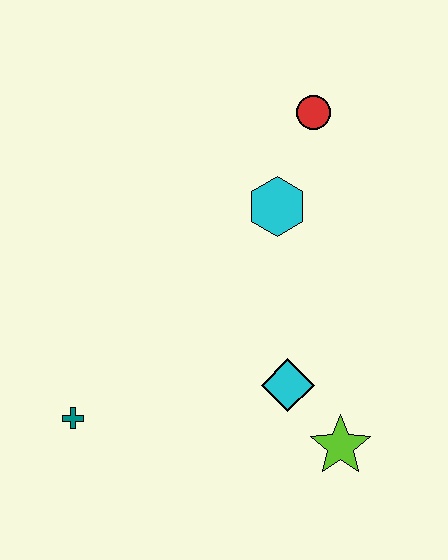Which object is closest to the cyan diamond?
The lime star is closest to the cyan diamond.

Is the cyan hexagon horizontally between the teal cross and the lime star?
Yes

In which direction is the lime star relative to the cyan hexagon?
The lime star is below the cyan hexagon.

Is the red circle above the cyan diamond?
Yes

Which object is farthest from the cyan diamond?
The red circle is farthest from the cyan diamond.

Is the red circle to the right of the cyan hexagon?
Yes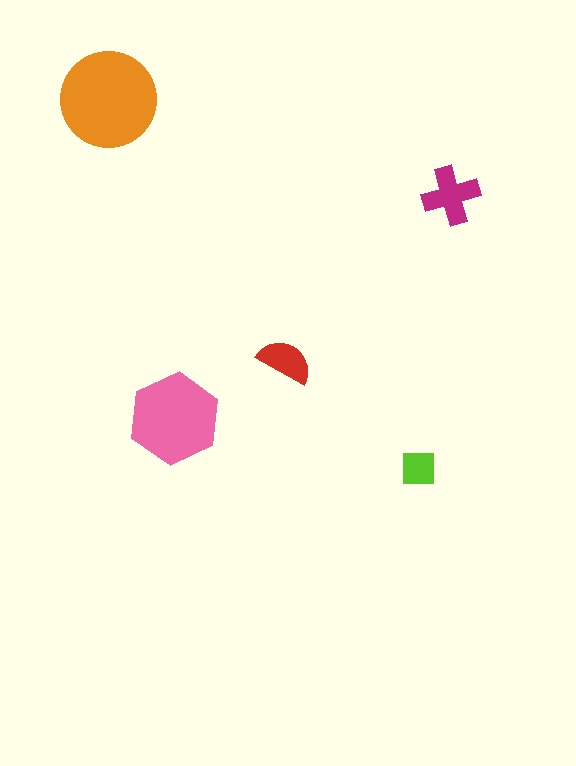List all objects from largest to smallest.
The orange circle, the pink hexagon, the magenta cross, the red semicircle, the lime square.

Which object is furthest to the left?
The orange circle is leftmost.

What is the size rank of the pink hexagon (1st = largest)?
2nd.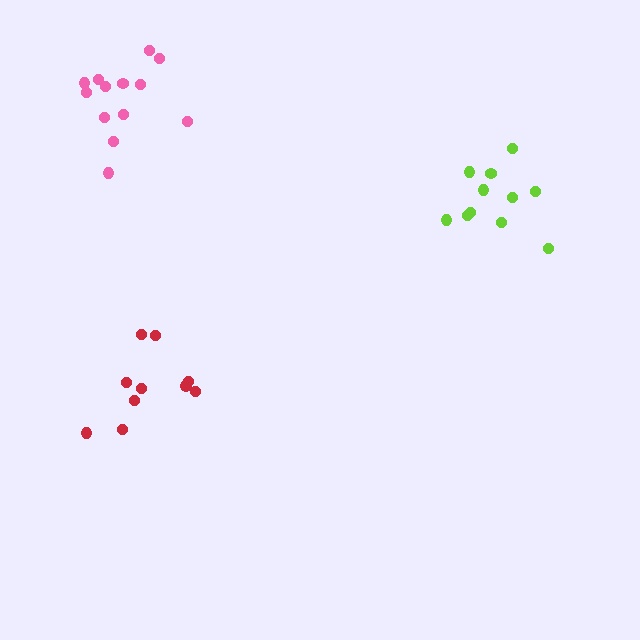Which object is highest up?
The pink cluster is topmost.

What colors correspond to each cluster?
The clusters are colored: pink, lime, red.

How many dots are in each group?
Group 1: 13 dots, Group 2: 11 dots, Group 3: 10 dots (34 total).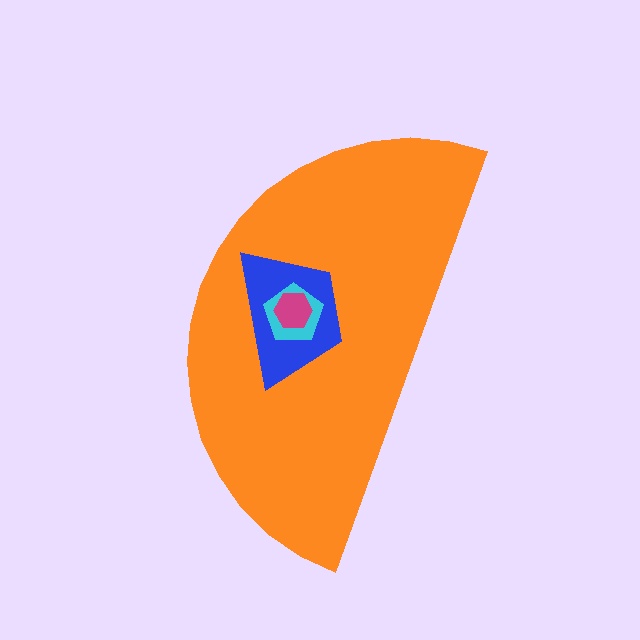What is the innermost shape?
The magenta hexagon.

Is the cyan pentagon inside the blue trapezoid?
Yes.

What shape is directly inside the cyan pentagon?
The magenta hexagon.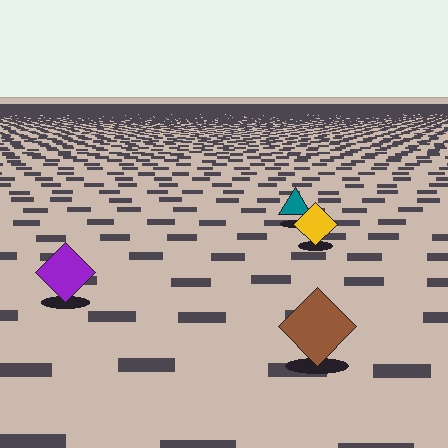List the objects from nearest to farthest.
From nearest to farthest: the brown diamond, the purple diamond, the yellow diamond, the teal triangle.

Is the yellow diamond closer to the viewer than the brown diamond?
No. The brown diamond is closer — you can tell from the texture gradient: the ground texture is coarser near it.